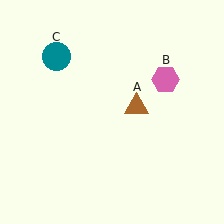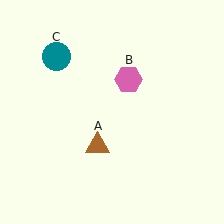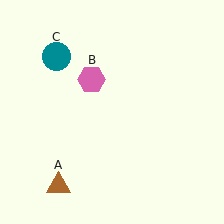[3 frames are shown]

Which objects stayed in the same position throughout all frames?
Teal circle (object C) remained stationary.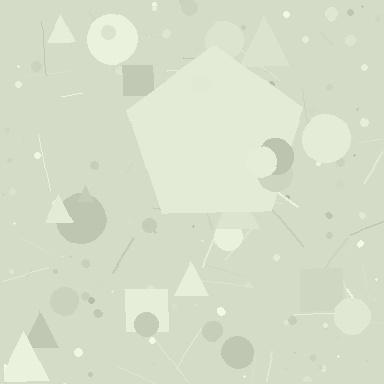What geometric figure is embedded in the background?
A pentagon is embedded in the background.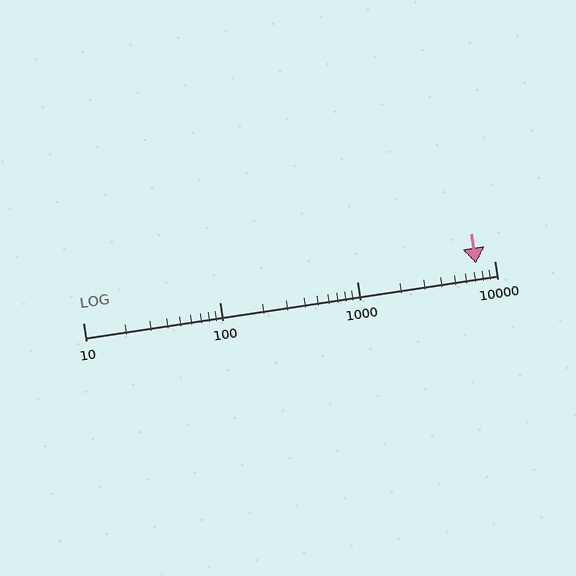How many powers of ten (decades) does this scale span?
The scale spans 3 decades, from 10 to 10000.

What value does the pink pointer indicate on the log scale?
The pointer indicates approximately 7400.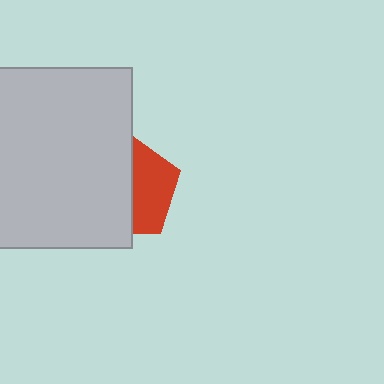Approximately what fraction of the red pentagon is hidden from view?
Roughly 58% of the red pentagon is hidden behind the light gray square.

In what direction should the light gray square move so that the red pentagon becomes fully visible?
The light gray square should move left. That is the shortest direction to clear the overlap and leave the red pentagon fully visible.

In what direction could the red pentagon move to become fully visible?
The red pentagon could move right. That would shift it out from behind the light gray square entirely.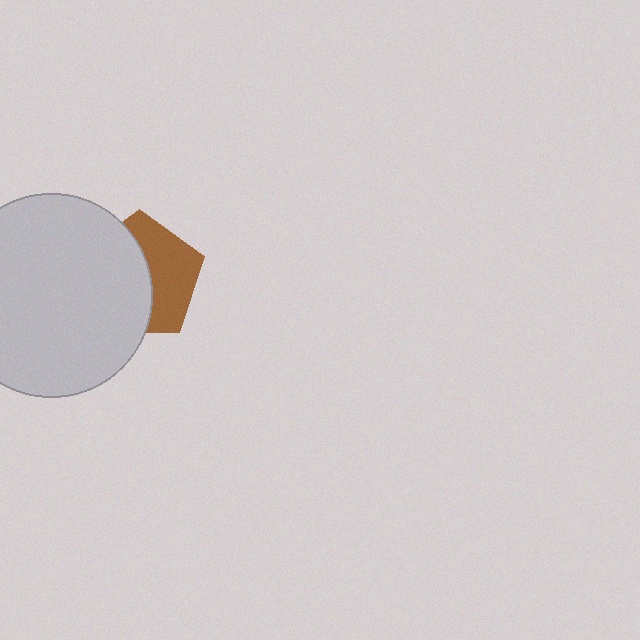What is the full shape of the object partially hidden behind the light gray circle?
The partially hidden object is a brown pentagon.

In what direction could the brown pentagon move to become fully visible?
The brown pentagon could move right. That would shift it out from behind the light gray circle entirely.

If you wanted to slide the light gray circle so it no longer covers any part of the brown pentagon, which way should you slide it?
Slide it left — that is the most direct way to separate the two shapes.